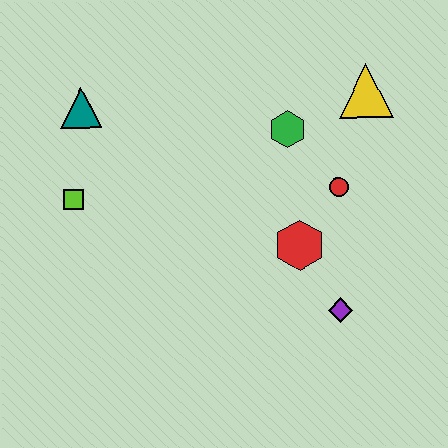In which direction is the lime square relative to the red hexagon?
The lime square is to the left of the red hexagon.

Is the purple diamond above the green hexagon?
No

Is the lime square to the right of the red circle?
No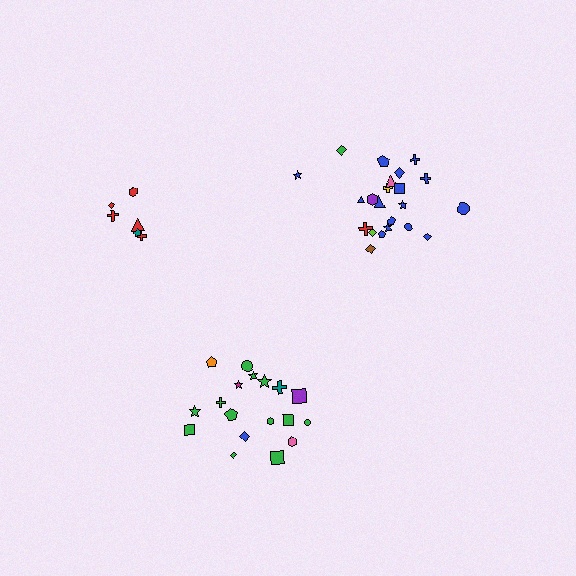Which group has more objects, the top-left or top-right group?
The top-right group.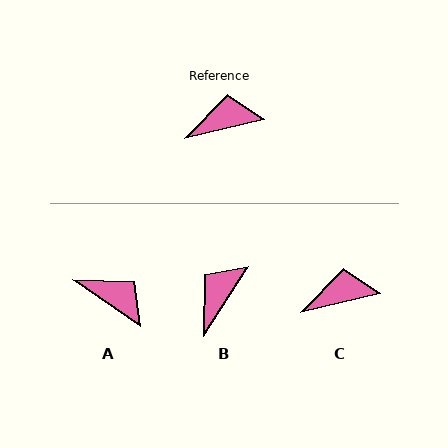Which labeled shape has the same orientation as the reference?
C.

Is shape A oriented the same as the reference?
No, it is off by about 48 degrees.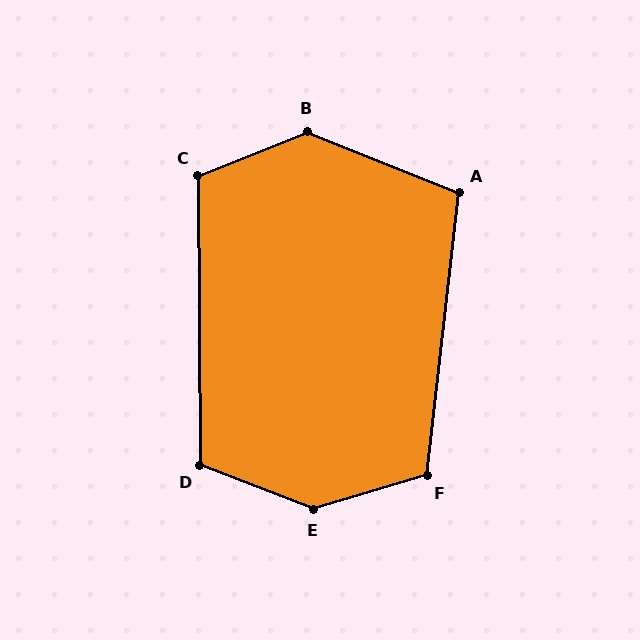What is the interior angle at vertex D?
Approximately 111 degrees (obtuse).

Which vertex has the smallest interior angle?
A, at approximately 105 degrees.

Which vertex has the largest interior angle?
E, at approximately 143 degrees.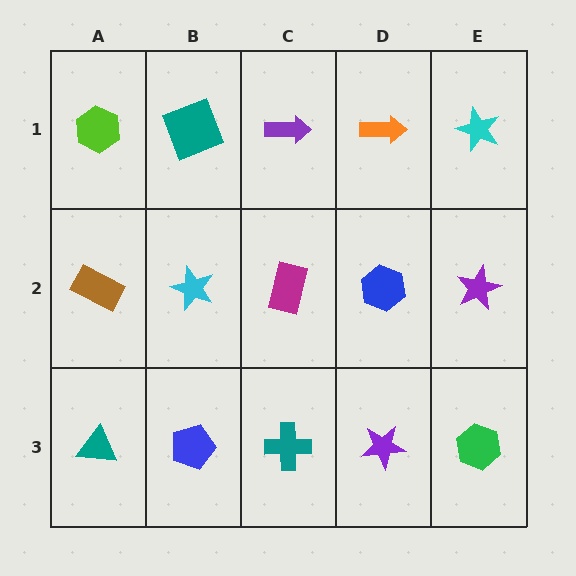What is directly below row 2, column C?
A teal cross.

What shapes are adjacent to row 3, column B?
A cyan star (row 2, column B), a teal triangle (row 3, column A), a teal cross (row 3, column C).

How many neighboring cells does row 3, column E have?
2.